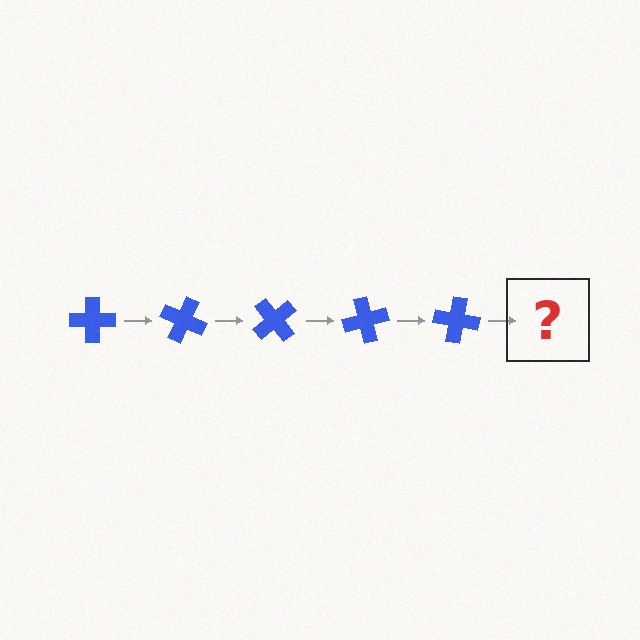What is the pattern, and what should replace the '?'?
The pattern is that the cross rotates 25 degrees each step. The '?' should be a blue cross rotated 125 degrees.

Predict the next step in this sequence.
The next step is a blue cross rotated 125 degrees.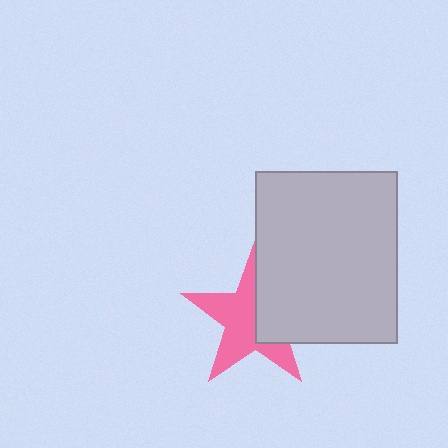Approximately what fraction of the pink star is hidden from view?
Roughly 38% of the pink star is hidden behind the light gray rectangle.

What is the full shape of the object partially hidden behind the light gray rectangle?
The partially hidden object is a pink star.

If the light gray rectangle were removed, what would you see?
You would see the complete pink star.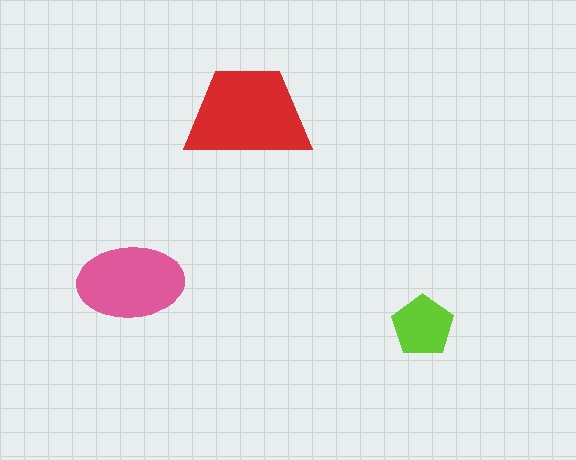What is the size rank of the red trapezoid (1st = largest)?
1st.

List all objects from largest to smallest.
The red trapezoid, the pink ellipse, the lime pentagon.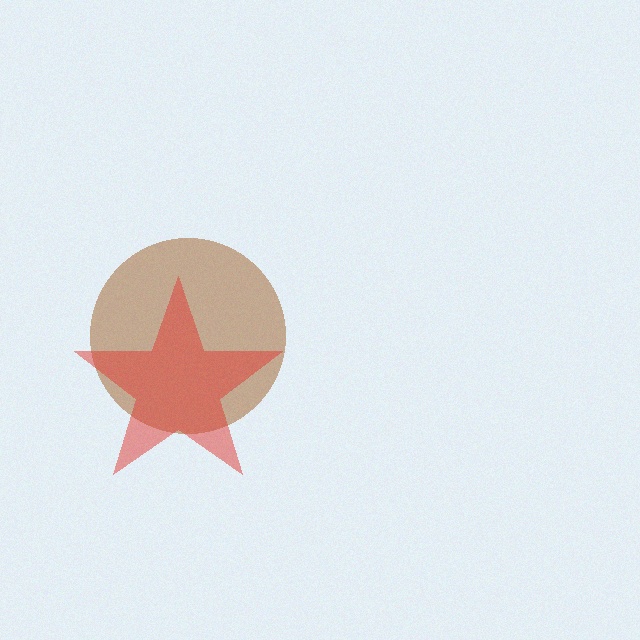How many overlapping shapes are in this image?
There are 2 overlapping shapes in the image.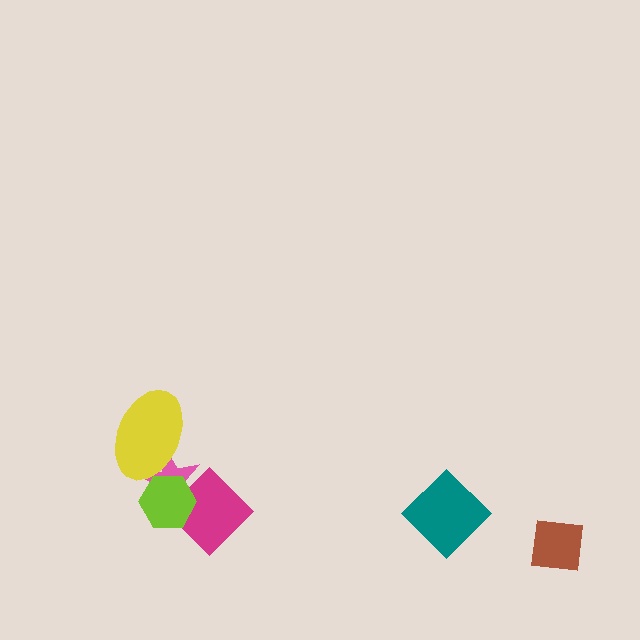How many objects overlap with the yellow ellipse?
1 object overlaps with the yellow ellipse.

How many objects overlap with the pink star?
3 objects overlap with the pink star.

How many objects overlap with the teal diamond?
0 objects overlap with the teal diamond.